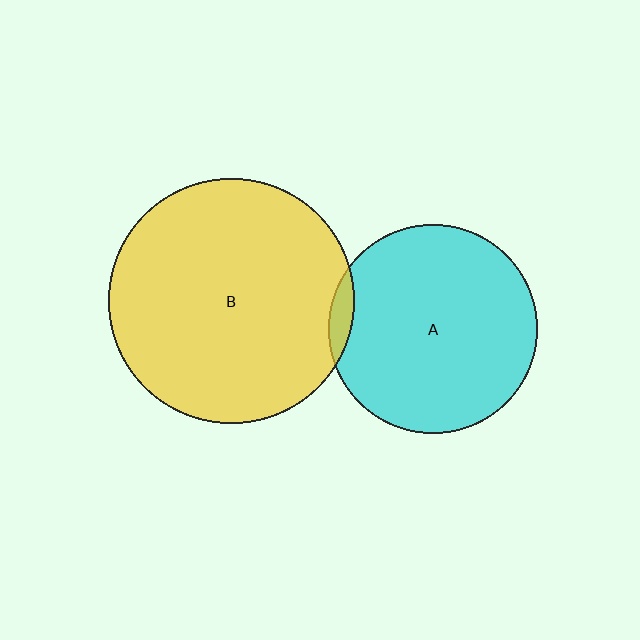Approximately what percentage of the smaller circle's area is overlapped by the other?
Approximately 5%.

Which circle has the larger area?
Circle B (yellow).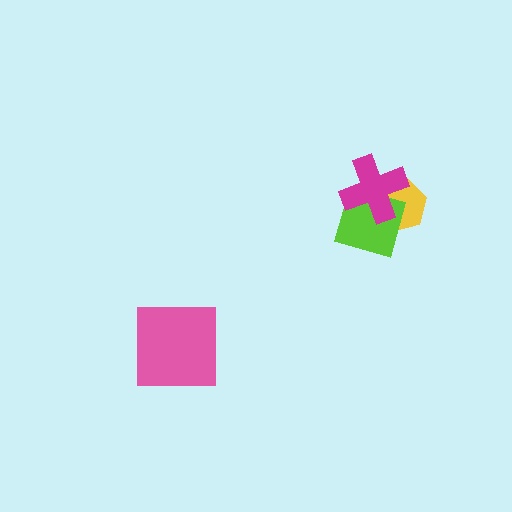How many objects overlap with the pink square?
0 objects overlap with the pink square.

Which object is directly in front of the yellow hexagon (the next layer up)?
The lime square is directly in front of the yellow hexagon.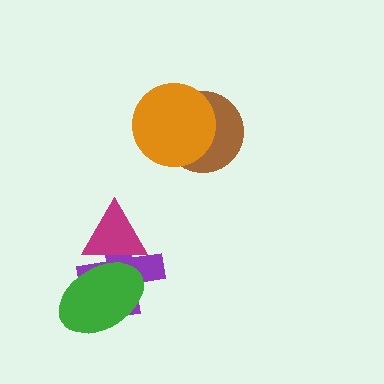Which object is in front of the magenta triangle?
The green ellipse is in front of the magenta triangle.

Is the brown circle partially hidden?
Yes, it is partially covered by another shape.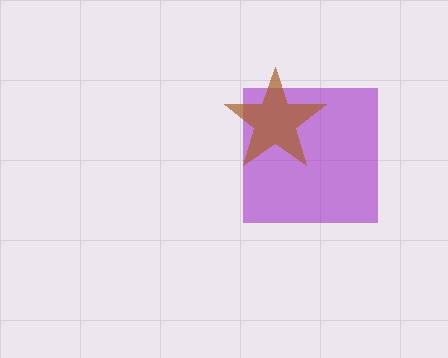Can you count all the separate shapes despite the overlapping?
Yes, there are 2 separate shapes.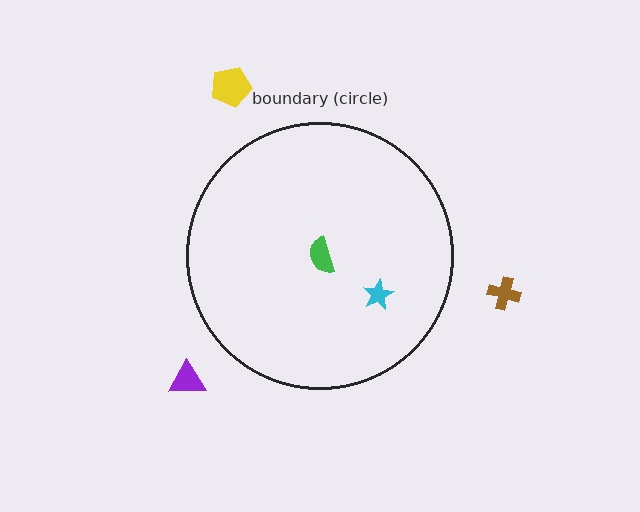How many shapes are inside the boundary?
2 inside, 3 outside.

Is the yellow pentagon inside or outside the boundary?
Outside.